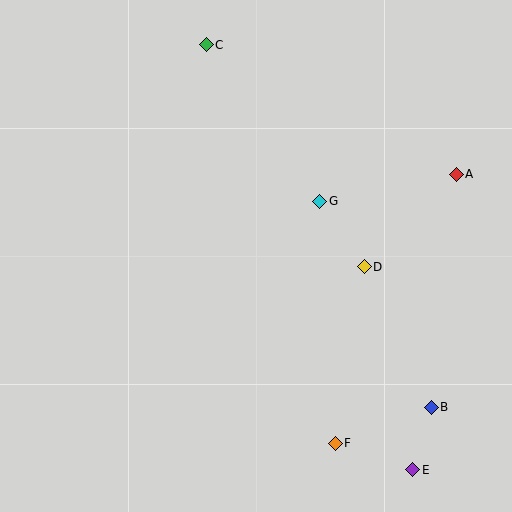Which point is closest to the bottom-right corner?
Point E is closest to the bottom-right corner.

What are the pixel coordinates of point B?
Point B is at (431, 407).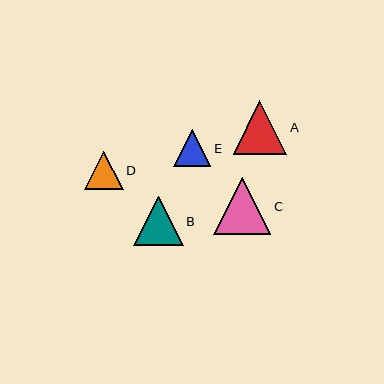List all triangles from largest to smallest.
From largest to smallest: C, A, B, D, E.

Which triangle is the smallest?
Triangle E is the smallest with a size of approximately 37 pixels.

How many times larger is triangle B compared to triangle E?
Triangle B is approximately 1.3 times the size of triangle E.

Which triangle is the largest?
Triangle C is the largest with a size of approximately 57 pixels.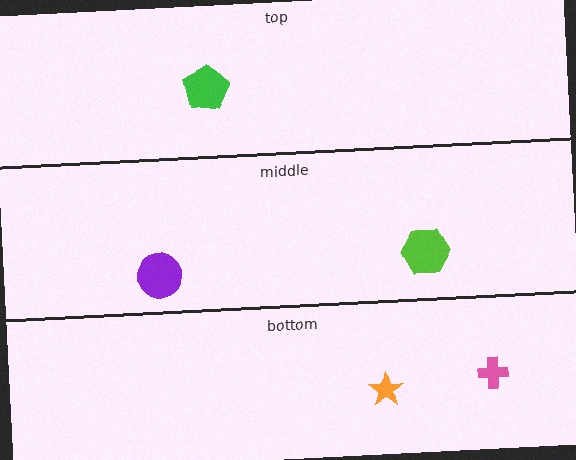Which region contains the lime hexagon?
The middle region.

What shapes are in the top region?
The green pentagon.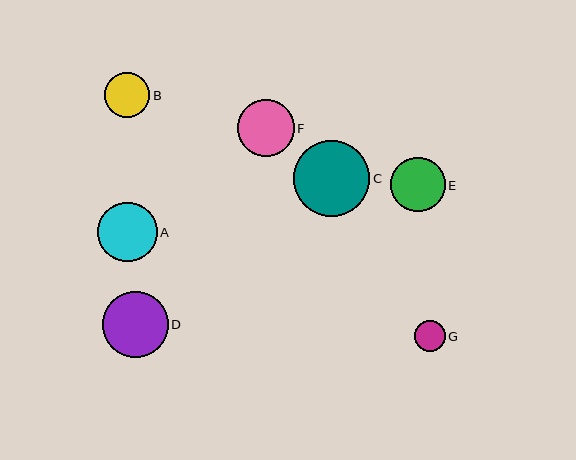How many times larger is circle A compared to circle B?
Circle A is approximately 1.3 times the size of circle B.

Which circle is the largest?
Circle C is the largest with a size of approximately 76 pixels.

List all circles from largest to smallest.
From largest to smallest: C, D, A, F, E, B, G.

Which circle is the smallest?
Circle G is the smallest with a size of approximately 30 pixels.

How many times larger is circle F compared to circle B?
Circle F is approximately 1.3 times the size of circle B.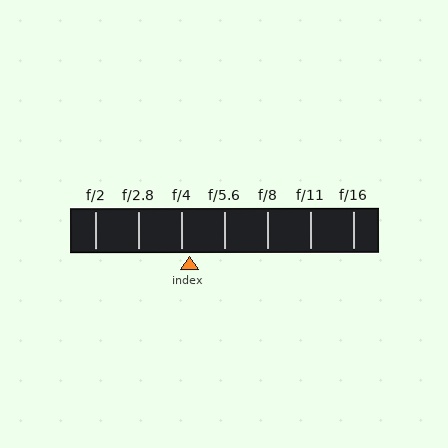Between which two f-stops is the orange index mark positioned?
The index mark is between f/4 and f/5.6.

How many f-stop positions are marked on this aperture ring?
There are 7 f-stop positions marked.